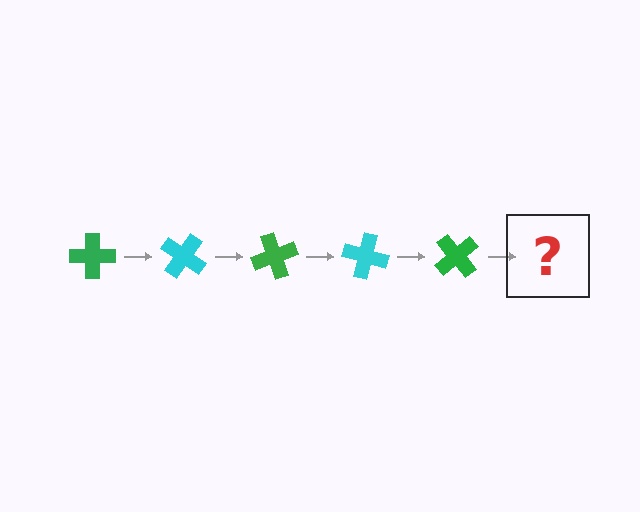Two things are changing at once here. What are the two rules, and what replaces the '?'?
The two rules are that it rotates 35 degrees each step and the color cycles through green and cyan. The '?' should be a cyan cross, rotated 175 degrees from the start.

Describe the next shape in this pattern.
It should be a cyan cross, rotated 175 degrees from the start.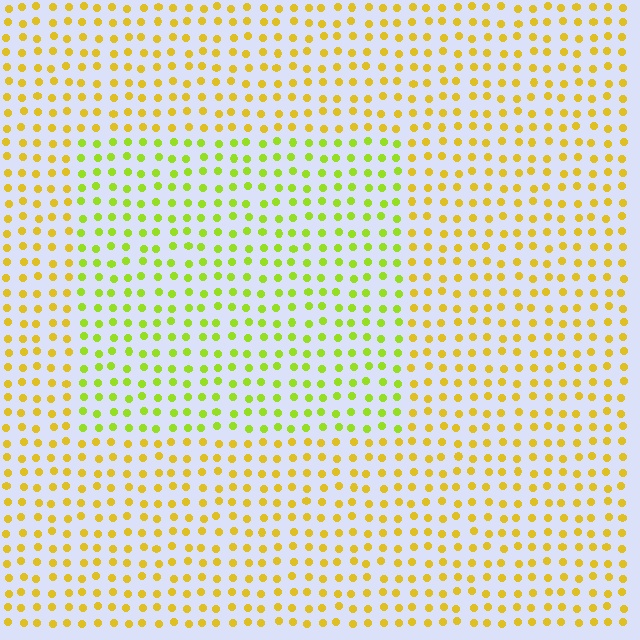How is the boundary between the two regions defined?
The boundary is defined purely by a slight shift in hue (about 34 degrees). Spacing, size, and orientation are identical on both sides.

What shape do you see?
I see a rectangle.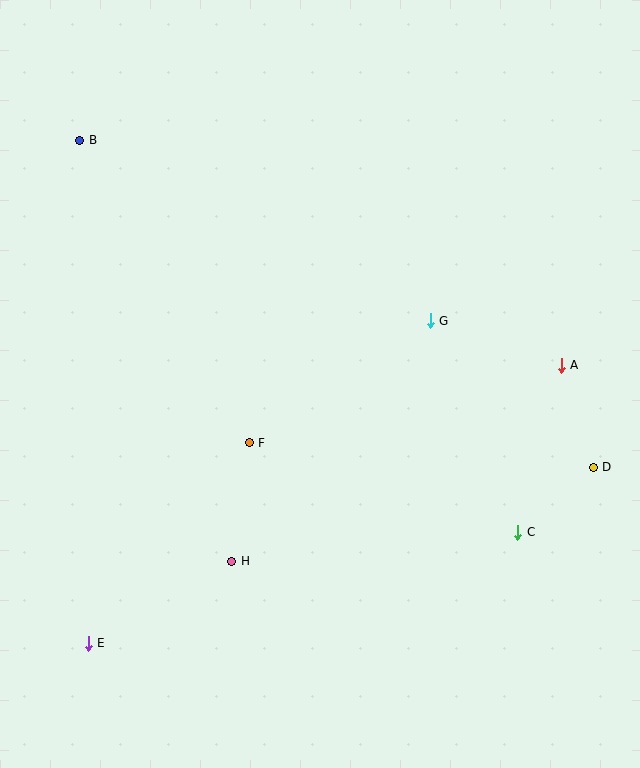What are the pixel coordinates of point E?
Point E is at (88, 643).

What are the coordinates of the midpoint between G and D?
The midpoint between G and D is at (512, 394).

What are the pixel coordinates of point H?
Point H is at (232, 561).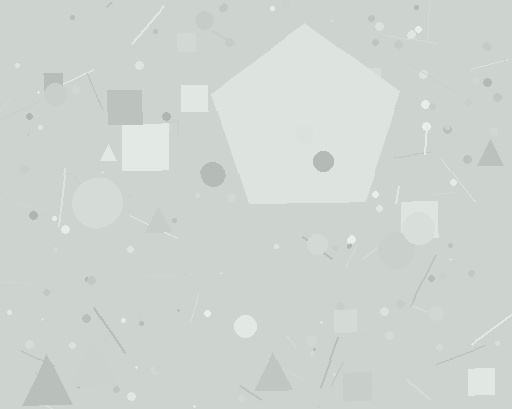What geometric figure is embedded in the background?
A pentagon is embedded in the background.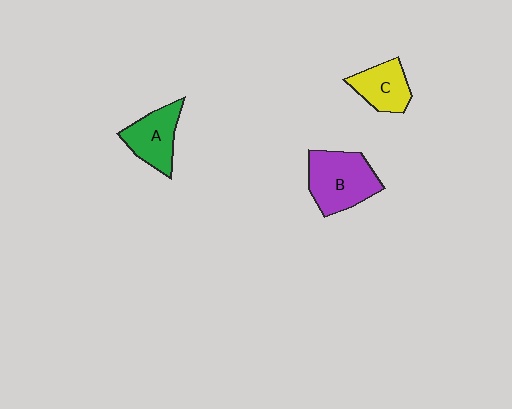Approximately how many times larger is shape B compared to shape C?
Approximately 1.5 times.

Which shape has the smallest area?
Shape C (yellow).